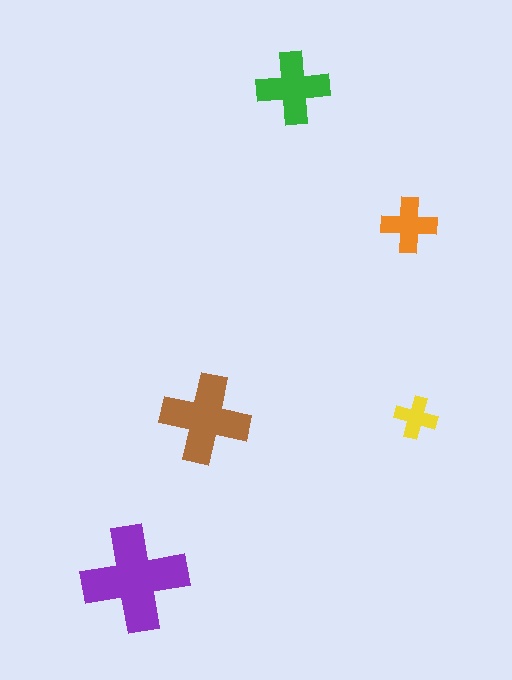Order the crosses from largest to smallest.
the purple one, the brown one, the green one, the orange one, the yellow one.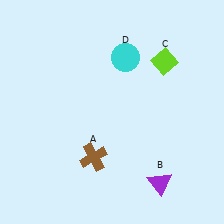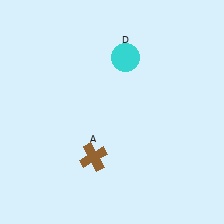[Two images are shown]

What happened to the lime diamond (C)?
The lime diamond (C) was removed in Image 2. It was in the top-right area of Image 1.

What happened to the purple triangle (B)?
The purple triangle (B) was removed in Image 2. It was in the bottom-right area of Image 1.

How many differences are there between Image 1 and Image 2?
There are 2 differences between the two images.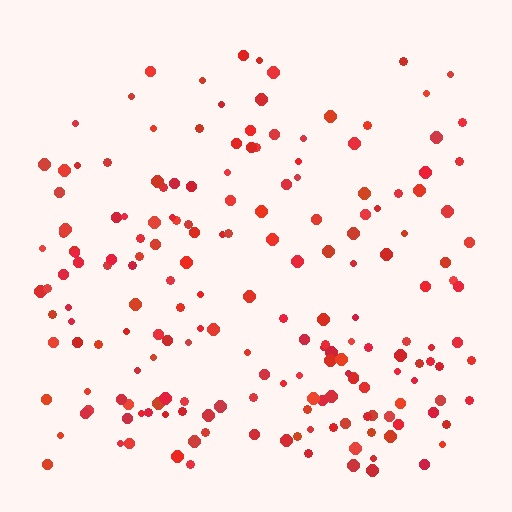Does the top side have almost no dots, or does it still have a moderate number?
Still a moderate number, just noticeably fewer than the bottom.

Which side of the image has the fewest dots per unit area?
The top.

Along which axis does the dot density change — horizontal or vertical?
Vertical.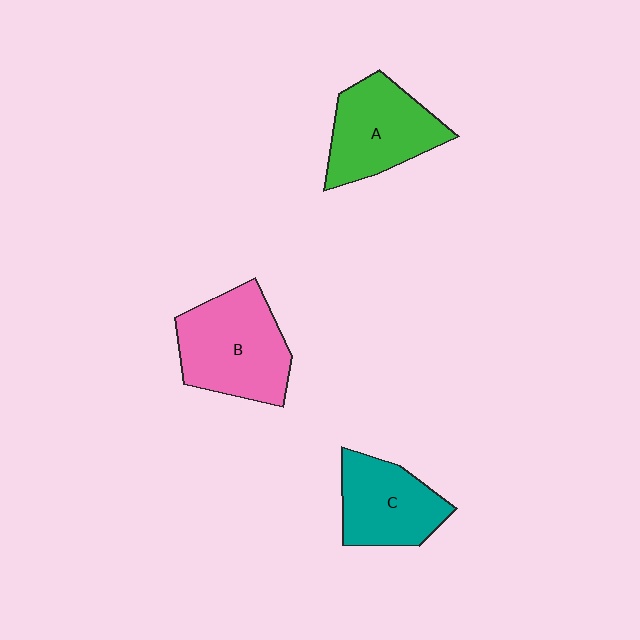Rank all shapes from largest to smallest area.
From largest to smallest: B (pink), A (green), C (teal).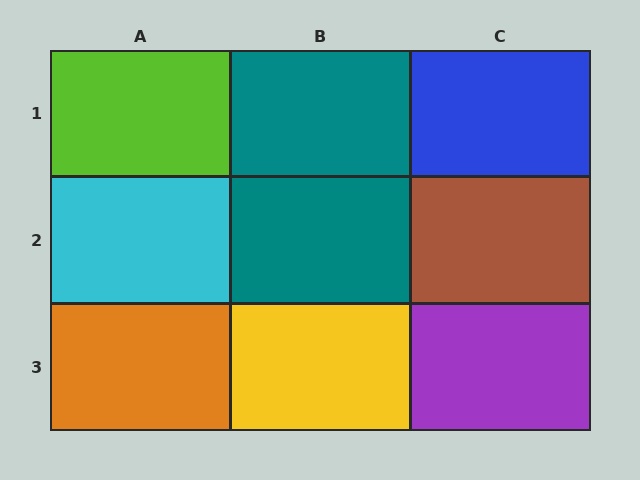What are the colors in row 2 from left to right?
Cyan, teal, brown.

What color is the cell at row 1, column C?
Blue.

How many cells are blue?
1 cell is blue.